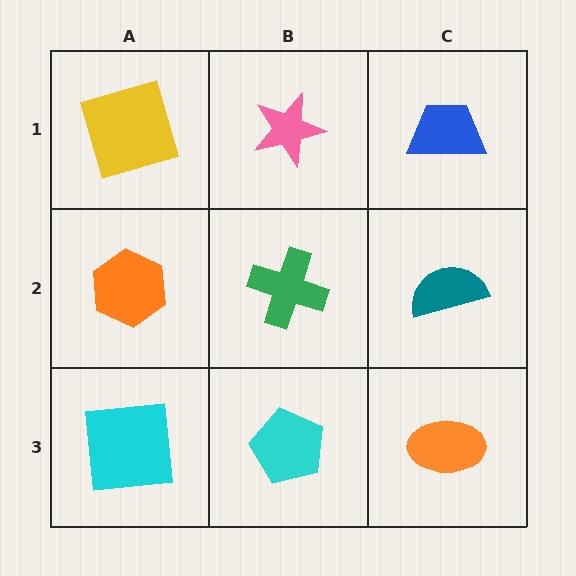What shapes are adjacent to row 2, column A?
A yellow square (row 1, column A), a cyan square (row 3, column A), a green cross (row 2, column B).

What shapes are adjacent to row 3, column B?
A green cross (row 2, column B), a cyan square (row 3, column A), an orange ellipse (row 3, column C).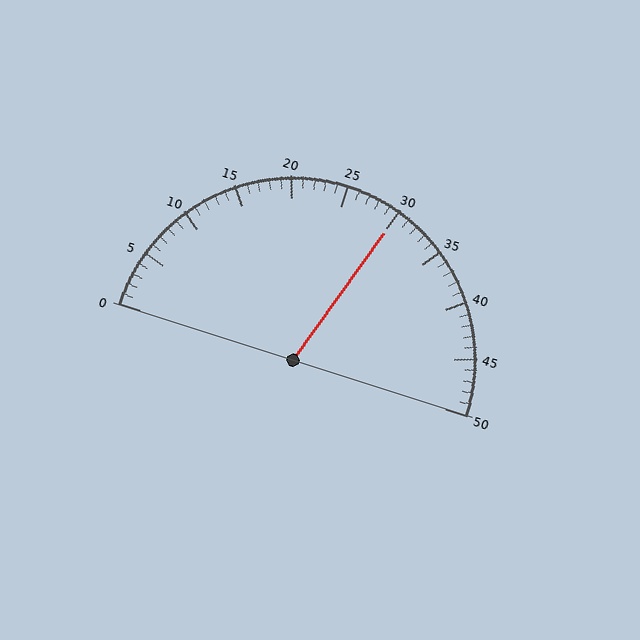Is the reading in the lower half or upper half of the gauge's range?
The reading is in the upper half of the range (0 to 50).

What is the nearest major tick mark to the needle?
The nearest major tick mark is 30.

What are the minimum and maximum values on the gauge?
The gauge ranges from 0 to 50.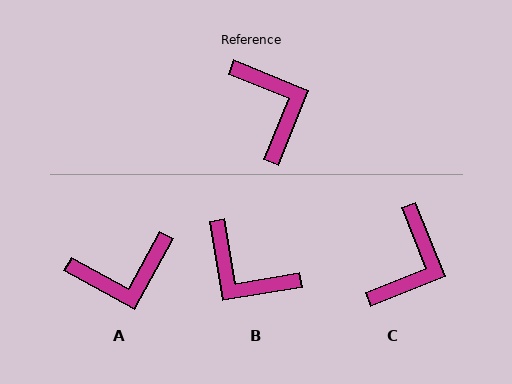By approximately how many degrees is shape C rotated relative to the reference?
Approximately 46 degrees clockwise.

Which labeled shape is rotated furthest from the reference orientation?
B, about 148 degrees away.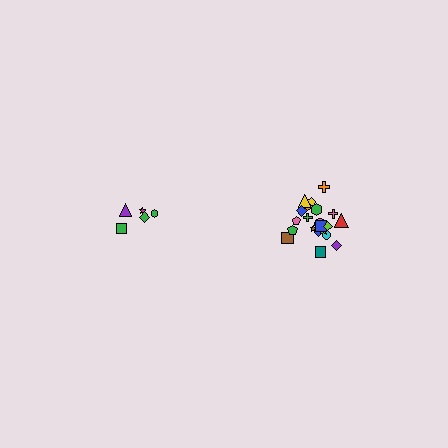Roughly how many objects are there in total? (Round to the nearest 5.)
Roughly 25 objects in total.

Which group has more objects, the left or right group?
The right group.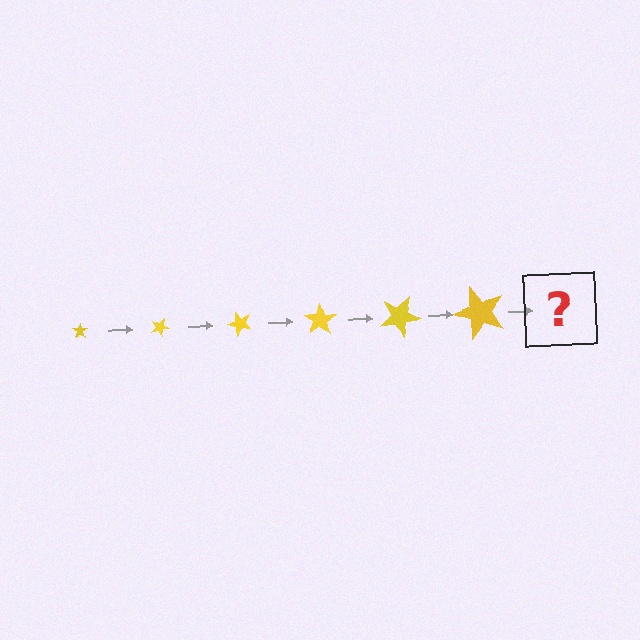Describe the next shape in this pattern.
It should be a star, larger than the previous one and rotated 150 degrees from the start.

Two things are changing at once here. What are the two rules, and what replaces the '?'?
The two rules are that the star grows larger each step and it rotates 25 degrees each step. The '?' should be a star, larger than the previous one and rotated 150 degrees from the start.